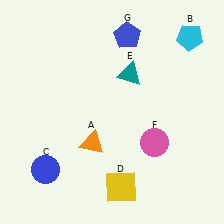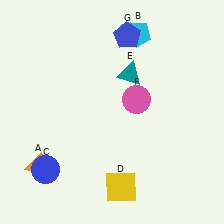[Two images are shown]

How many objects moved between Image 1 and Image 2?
3 objects moved between the two images.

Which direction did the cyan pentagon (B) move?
The cyan pentagon (B) moved left.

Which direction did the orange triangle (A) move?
The orange triangle (A) moved left.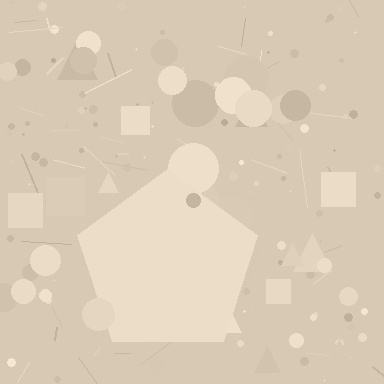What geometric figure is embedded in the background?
A pentagon is embedded in the background.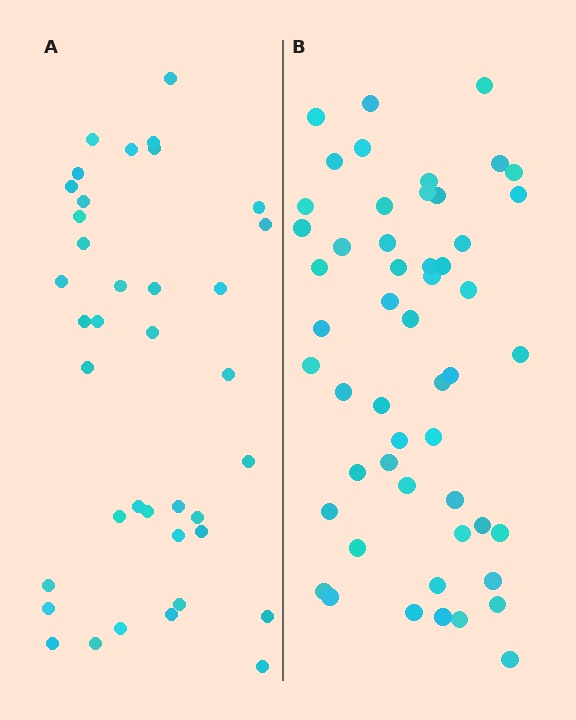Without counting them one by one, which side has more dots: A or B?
Region B (the right region) has more dots.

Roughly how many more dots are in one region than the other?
Region B has approximately 15 more dots than region A.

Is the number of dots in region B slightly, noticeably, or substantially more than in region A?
Region B has noticeably more, but not dramatically so. The ratio is roughly 1.4 to 1.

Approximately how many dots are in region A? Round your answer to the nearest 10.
About 40 dots. (The exact count is 38, which rounds to 40.)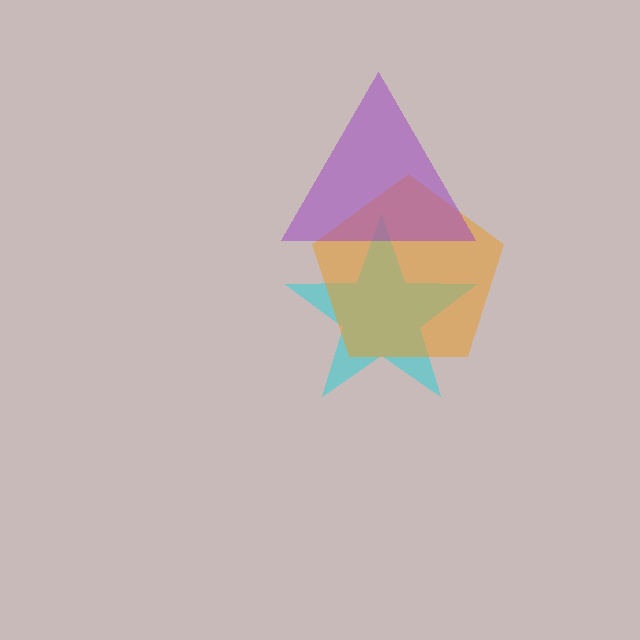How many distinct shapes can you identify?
There are 3 distinct shapes: a cyan star, an orange pentagon, a purple triangle.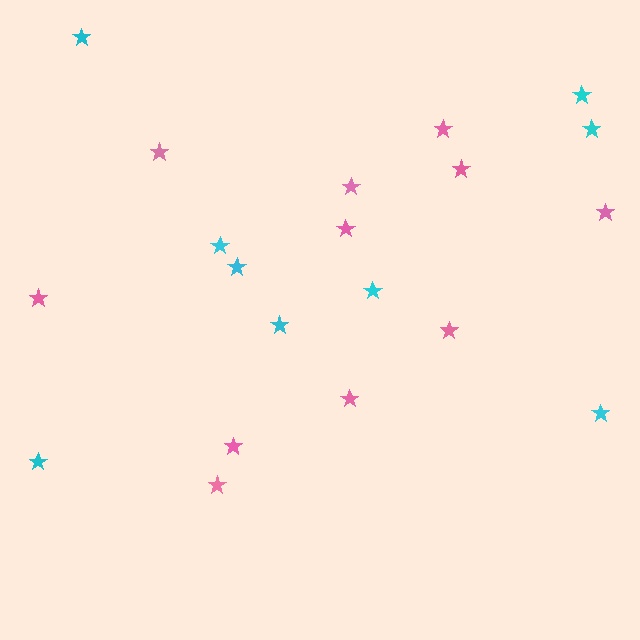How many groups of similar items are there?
There are 2 groups: one group of cyan stars (9) and one group of pink stars (11).